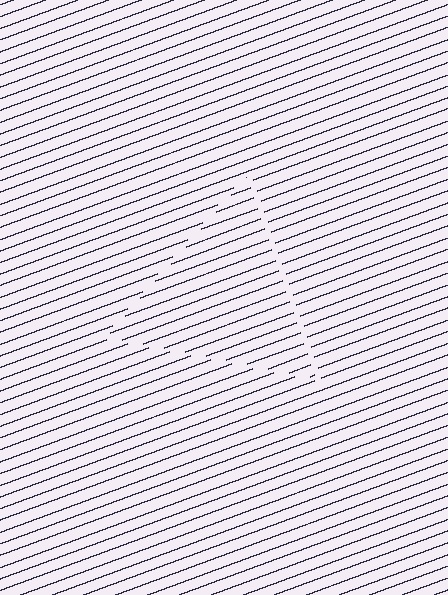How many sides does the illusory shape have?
3 sides — the line-ends trace a triangle.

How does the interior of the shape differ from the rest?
The interior of the shape contains the same grating, shifted by half a period — the contour is defined by the phase discontinuity where line-ends from the inner and outer gratings abut.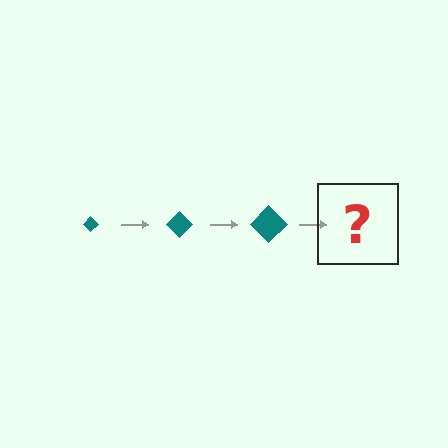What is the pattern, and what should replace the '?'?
The pattern is that the diamond gets progressively larger each step. The '?' should be a teal diamond, larger than the previous one.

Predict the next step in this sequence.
The next step is a teal diamond, larger than the previous one.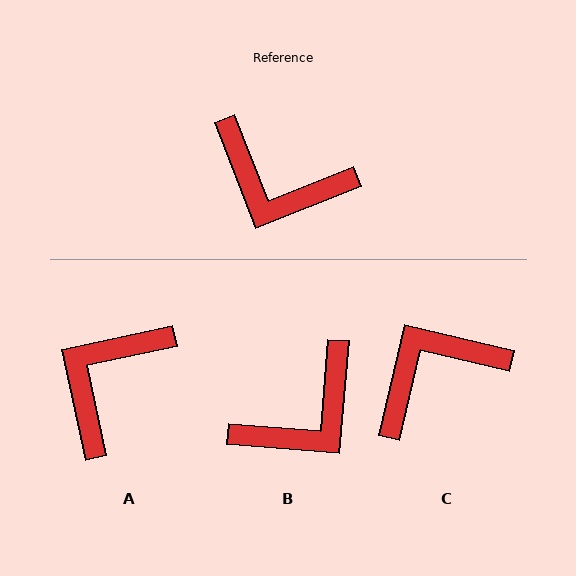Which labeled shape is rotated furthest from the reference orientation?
C, about 124 degrees away.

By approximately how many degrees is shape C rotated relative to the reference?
Approximately 124 degrees clockwise.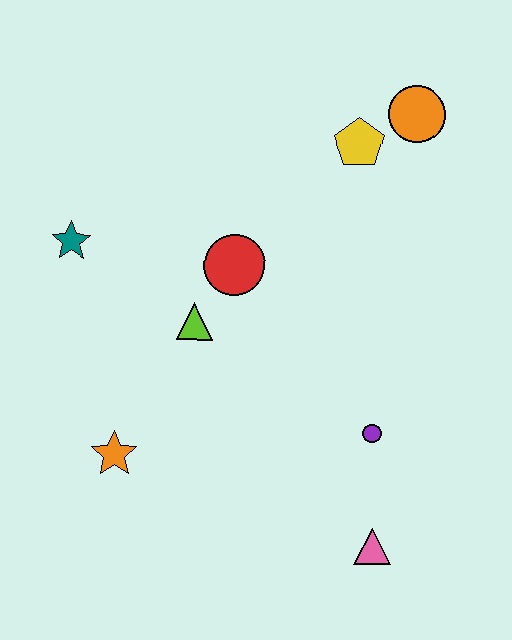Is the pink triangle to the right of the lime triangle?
Yes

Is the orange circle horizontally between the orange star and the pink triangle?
No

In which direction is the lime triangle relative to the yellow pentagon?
The lime triangle is below the yellow pentagon.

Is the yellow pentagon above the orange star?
Yes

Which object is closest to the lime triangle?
The red circle is closest to the lime triangle.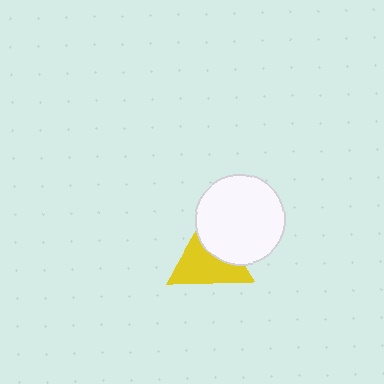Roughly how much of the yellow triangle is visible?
About half of it is visible (roughly 62%).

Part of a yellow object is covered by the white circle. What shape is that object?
It is a triangle.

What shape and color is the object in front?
The object in front is a white circle.